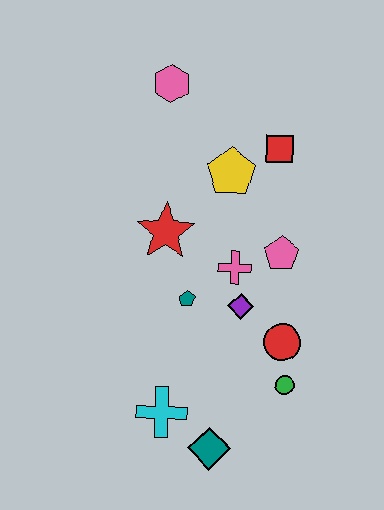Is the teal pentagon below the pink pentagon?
Yes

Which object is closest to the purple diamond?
The pink cross is closest to the purple diamond.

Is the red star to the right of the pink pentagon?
No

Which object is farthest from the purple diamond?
The pink hexagon is farthest from the purple diamond.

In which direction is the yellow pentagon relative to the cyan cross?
The yellow pentagon is above the cyan cross.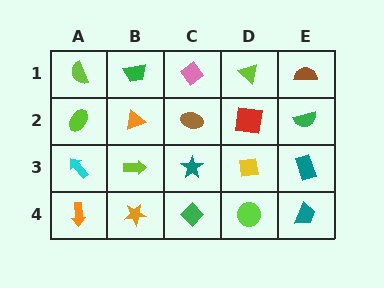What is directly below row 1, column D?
A red square.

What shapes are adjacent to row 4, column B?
A lime arrow (row 3, column B), an orange arrow (row 4, column A), a green diamond (row 4, column C).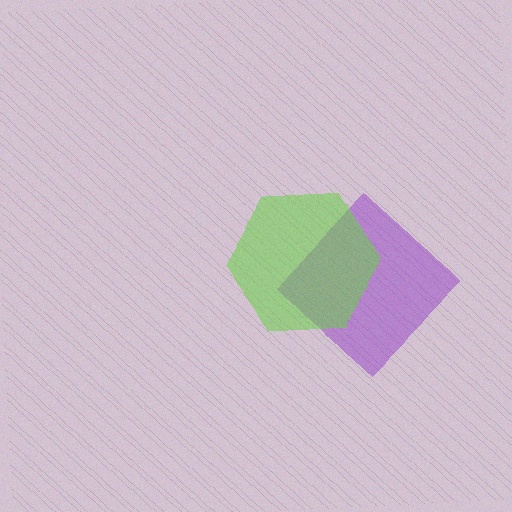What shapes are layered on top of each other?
The layered shapes are: a purple diamond, a lime hexagon.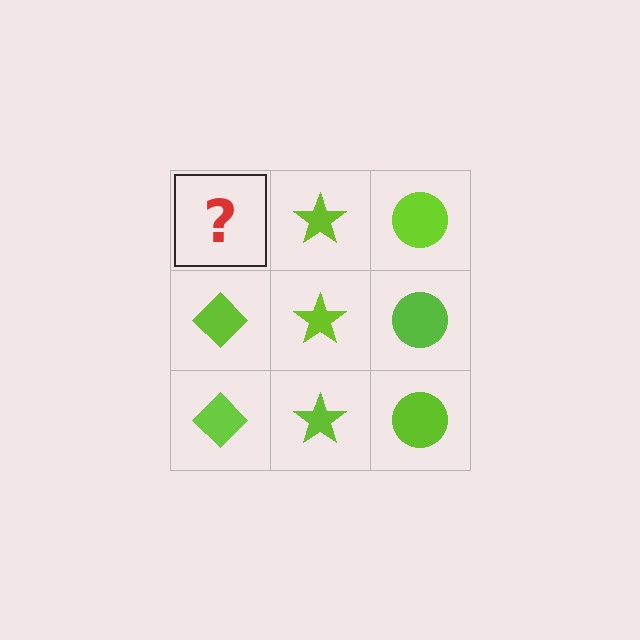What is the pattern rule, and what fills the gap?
The rule is that each column has a consistent shape. The gap should be filled with a lime diamond.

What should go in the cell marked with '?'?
The missing cell should contain a lime diamond.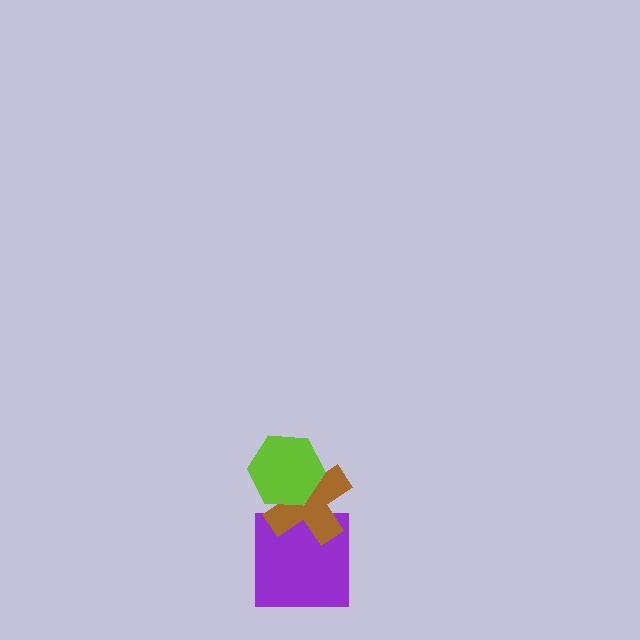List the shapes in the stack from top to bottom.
From top to bottom: the lime hexagon, the brown cross, the purple square.